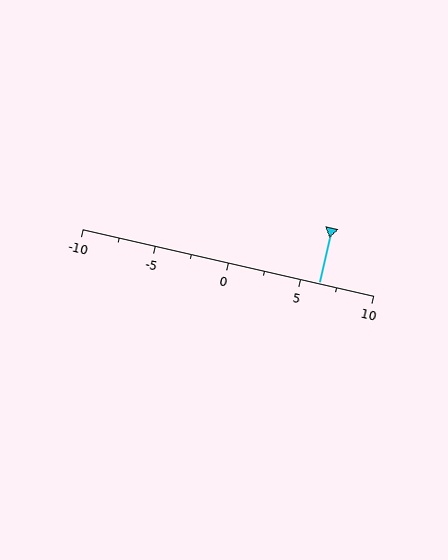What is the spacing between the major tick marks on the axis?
The major ticks are spaced 5 apart.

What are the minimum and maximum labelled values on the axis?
The axis runs from -10 to 10.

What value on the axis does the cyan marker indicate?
The marker indicates approximately 6.2.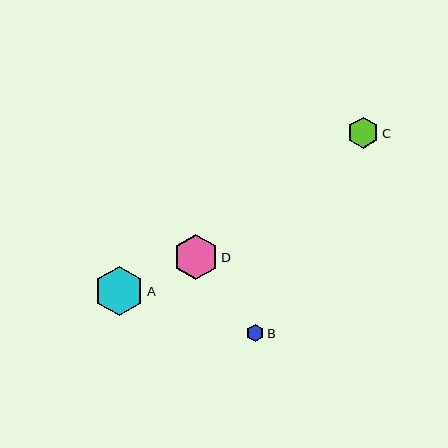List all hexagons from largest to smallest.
From largest to smallest: A, D, C, B.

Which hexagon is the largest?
Hexagon A is the largest with a size of approximately 49 pixels.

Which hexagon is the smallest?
Hexagon B is the smallest with a size of approximately 17 pixels.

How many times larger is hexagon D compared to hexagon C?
Hexagon D is approximately 1.4 times the size of hexagon C.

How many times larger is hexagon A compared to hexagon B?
Hexagon A is approximately 2.9 times the size of hexagon B.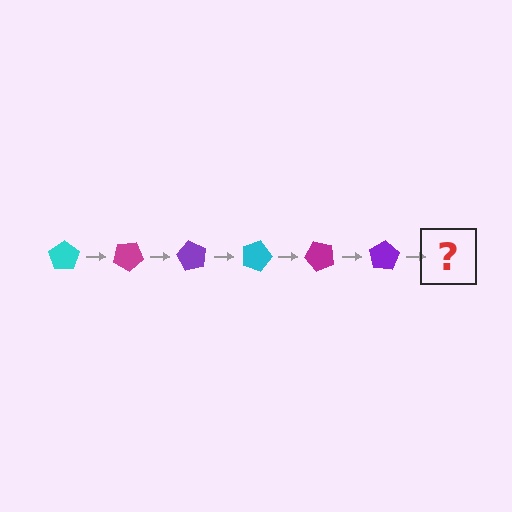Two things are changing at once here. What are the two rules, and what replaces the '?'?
The two rules are that it rotates 30 degrees each step and the color cycles through cyan, magenta, and purple. The '?' should be a cyan pentagon, rotated 180 degrees from the start.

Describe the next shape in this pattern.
It should be a cyan pentagon, rotated 180 degrees from the start.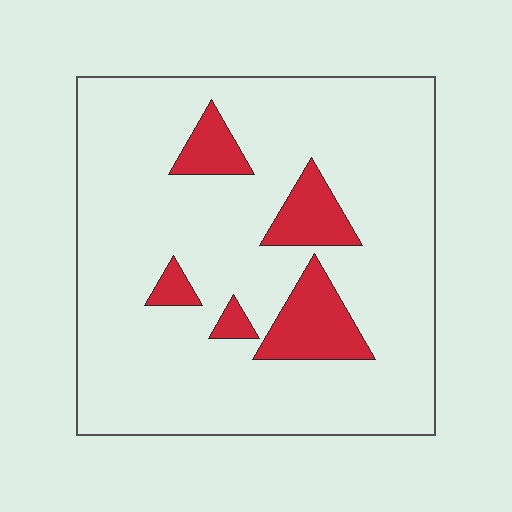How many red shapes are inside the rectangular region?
5.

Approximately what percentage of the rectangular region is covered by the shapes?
Approximately 15%.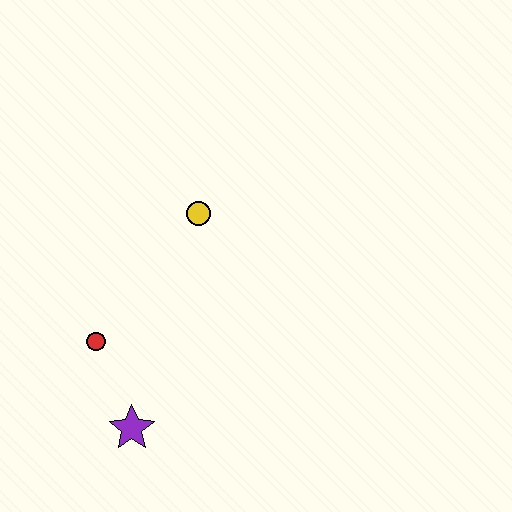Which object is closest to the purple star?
The red circle is closest to the purple star.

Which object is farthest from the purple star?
The yellow circle is farthest from the purple star.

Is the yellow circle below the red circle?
No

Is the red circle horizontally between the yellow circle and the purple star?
No